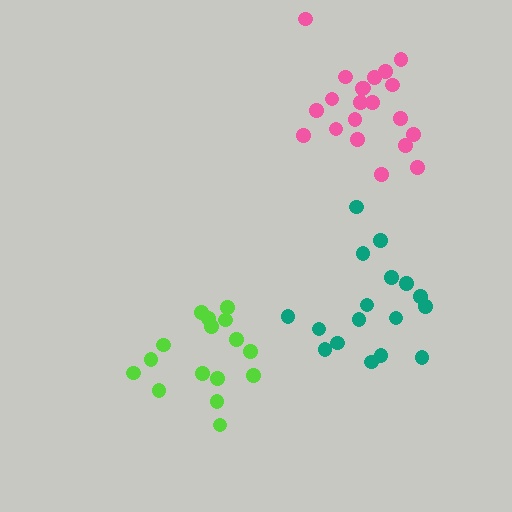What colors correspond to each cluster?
The clusters are colored: lime, pink, teal.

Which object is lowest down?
The lime cluster is bottommost.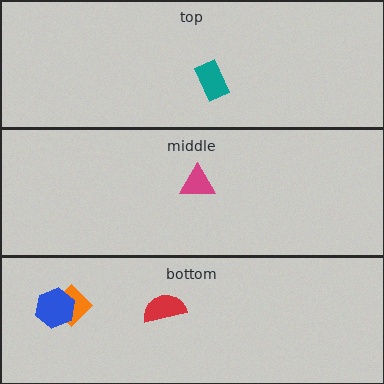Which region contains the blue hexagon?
The bottom region.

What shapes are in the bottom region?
The orange diamond, the blue hexagon, the red semicircle.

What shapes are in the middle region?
The magenta triangle.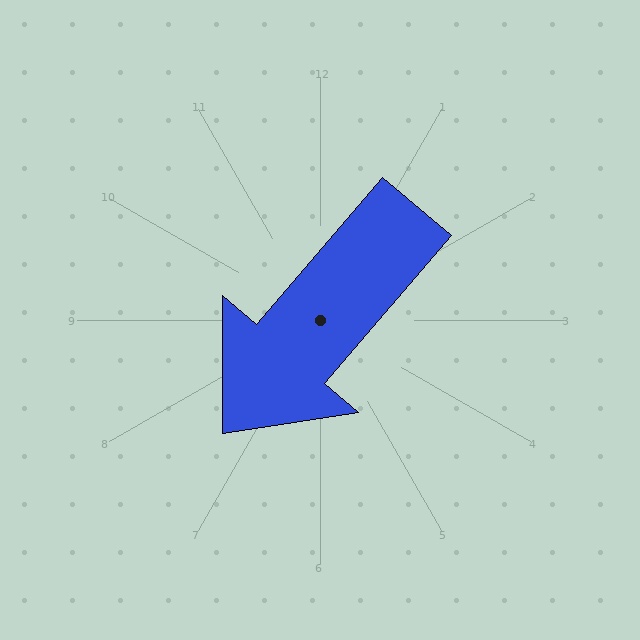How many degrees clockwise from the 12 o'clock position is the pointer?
Approximately 221 degrees.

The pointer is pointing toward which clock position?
Roughly 7 o'clock.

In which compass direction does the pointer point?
Southwest.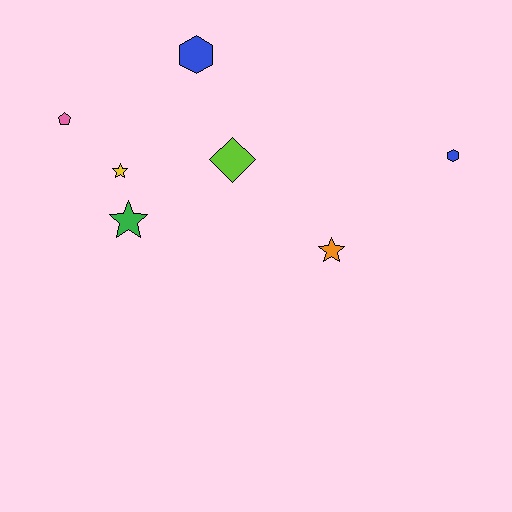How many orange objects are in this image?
There is 1 orange object.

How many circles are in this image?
There are no circles.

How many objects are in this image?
There are 7 objects.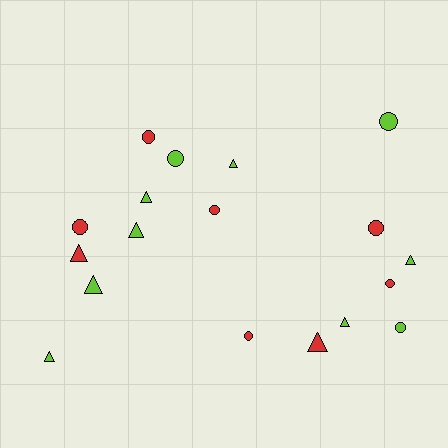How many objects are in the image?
There are 18 objects.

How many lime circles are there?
There are 3 lime circles.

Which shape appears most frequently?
Circle, with 9 objects.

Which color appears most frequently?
Lime, with 10 objects.